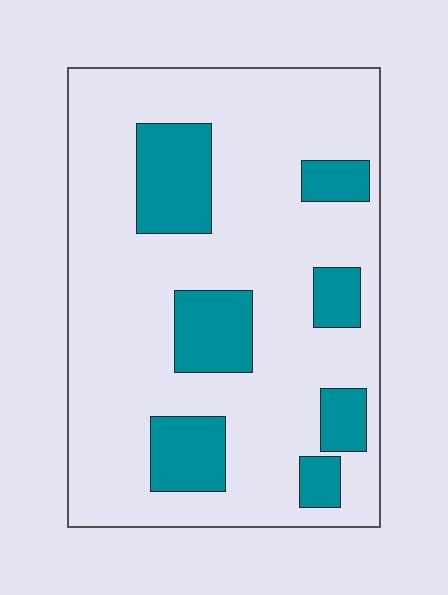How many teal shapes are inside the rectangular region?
7.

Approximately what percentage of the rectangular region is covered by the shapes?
Approximately 20%.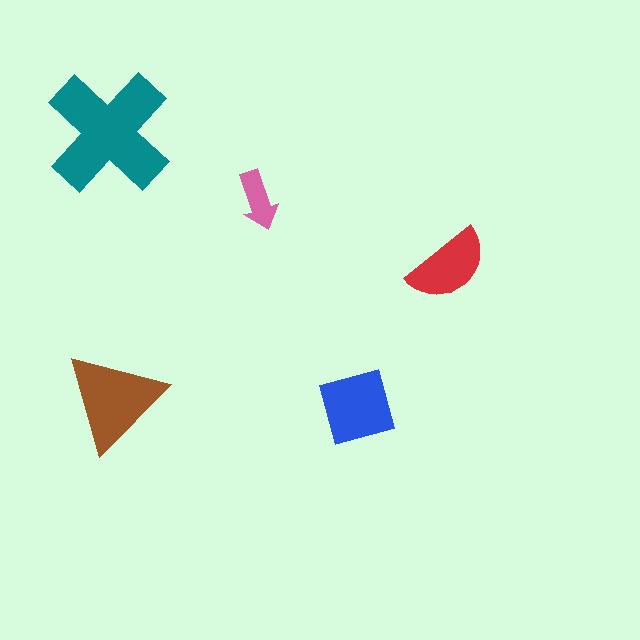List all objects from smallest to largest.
The pink arrow, the red semicircle, the blue diamond, the brown triangle, the teal cross.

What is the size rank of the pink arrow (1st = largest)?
5th.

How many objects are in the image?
There are 5 objects in the image.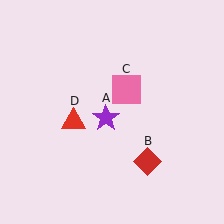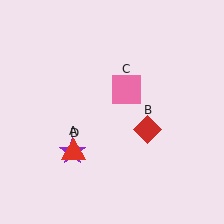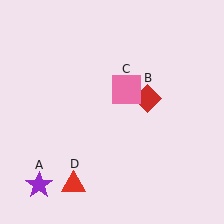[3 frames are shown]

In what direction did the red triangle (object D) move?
The red triangle (object D) moved down.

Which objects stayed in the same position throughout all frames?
Pink square (object C) remained stationary.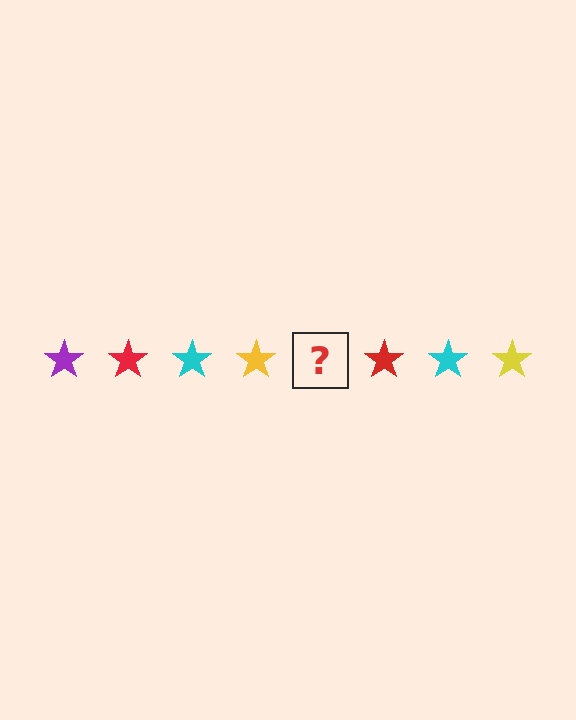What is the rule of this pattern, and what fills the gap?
The rule is that the pattern cycles through purple, red, cyan, yellow stars. The gap should be filled with a purple star.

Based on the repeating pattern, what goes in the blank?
The blank should be a purple star.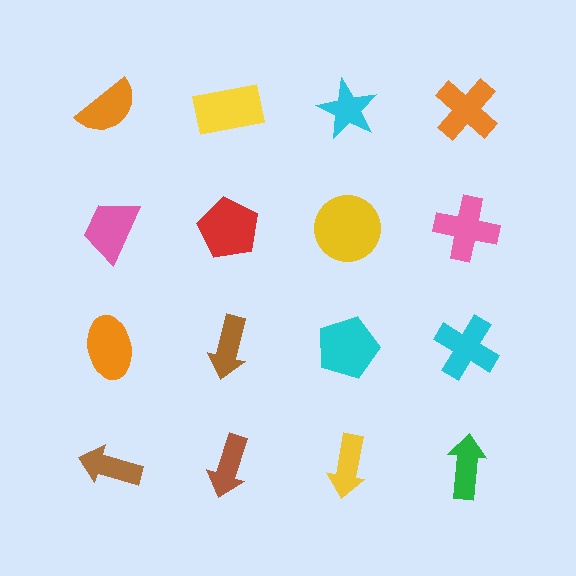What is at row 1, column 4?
An orange cross.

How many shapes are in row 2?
4 shapes.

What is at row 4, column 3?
A yellow arrow.